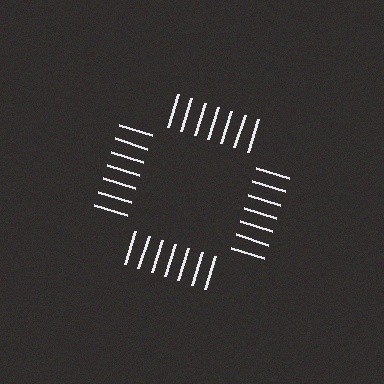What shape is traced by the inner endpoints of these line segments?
An illusory square — the line segments terminate on its edges but no continuous stroke is drawn.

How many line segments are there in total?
28 — 7 along each of the 4 edges.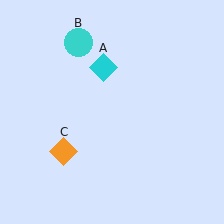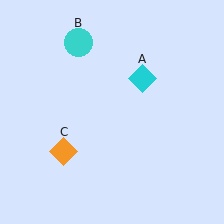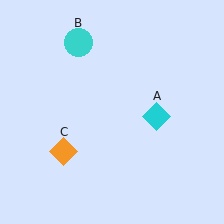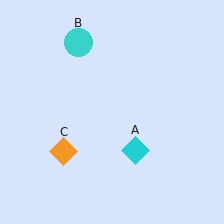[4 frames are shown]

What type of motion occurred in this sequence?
The cyan diamond (object A) rotated clockwise around the center of the scene.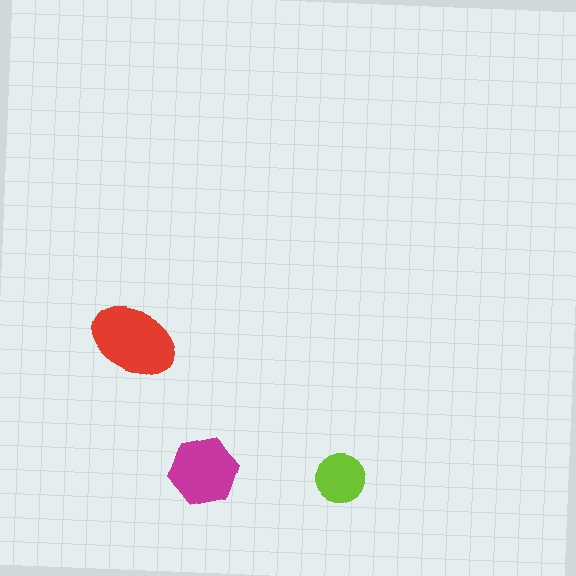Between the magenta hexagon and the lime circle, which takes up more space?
The magenta hexagon.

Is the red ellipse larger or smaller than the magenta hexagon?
Larger.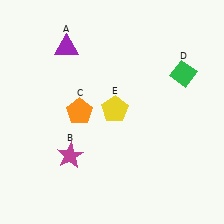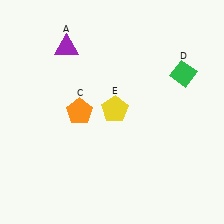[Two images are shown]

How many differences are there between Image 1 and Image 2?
There is 1 difference between the two images.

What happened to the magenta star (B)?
The magenta star (B) was removed in Image 2. It was in the bottom-left area of Image 1.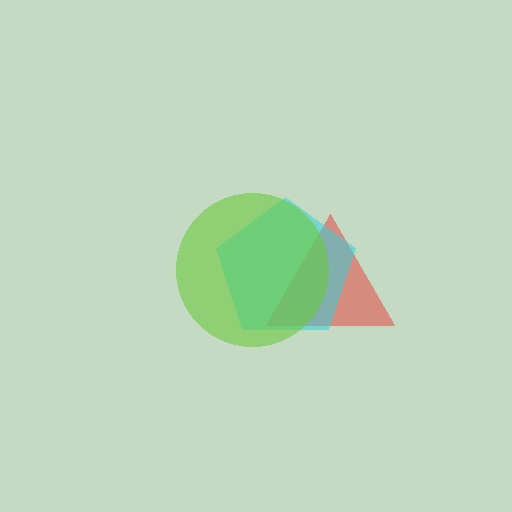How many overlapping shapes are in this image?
There are 3 overlapping shapes in the image.